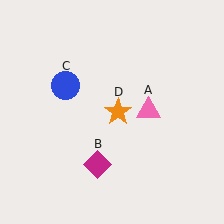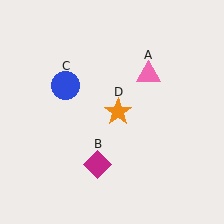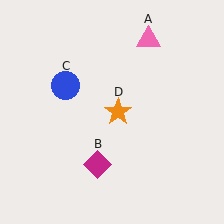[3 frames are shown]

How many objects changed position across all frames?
1 object changed position: pink triangle (object A).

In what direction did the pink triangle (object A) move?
The pink triangle (object A) moved up.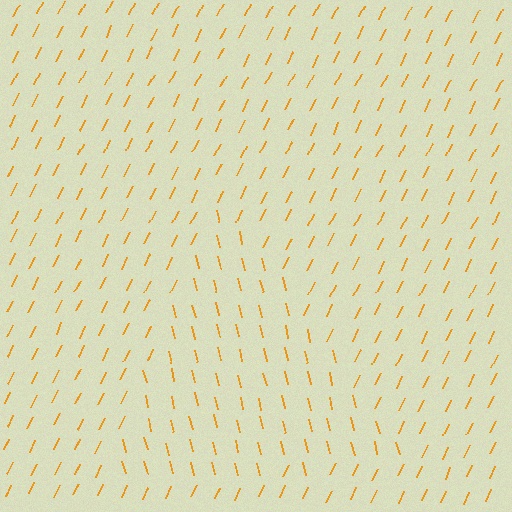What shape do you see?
I see a triangle.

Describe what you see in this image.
The image is filled with small orange line segments. A triangle region in the image has lines oriented differently from the surrounding lines, creating a visible texture boundary.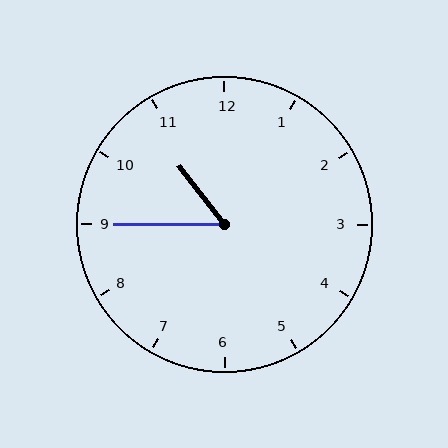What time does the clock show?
10:45.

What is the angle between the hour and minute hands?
Approximately 52 degrees.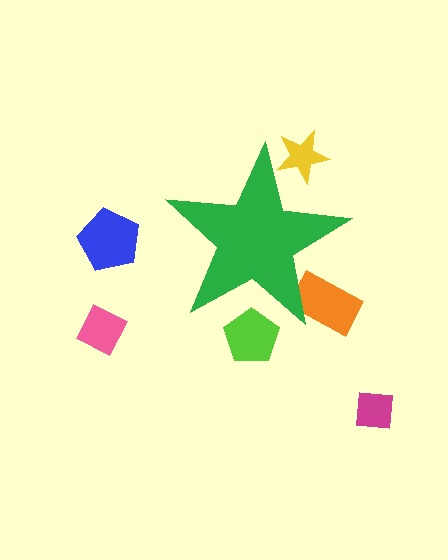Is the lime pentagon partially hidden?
Yes, the lime pentagon is partially hidden behind the green star.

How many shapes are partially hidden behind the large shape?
3 shapes are partially hidden.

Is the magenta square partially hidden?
No, the magenta square is fully visible.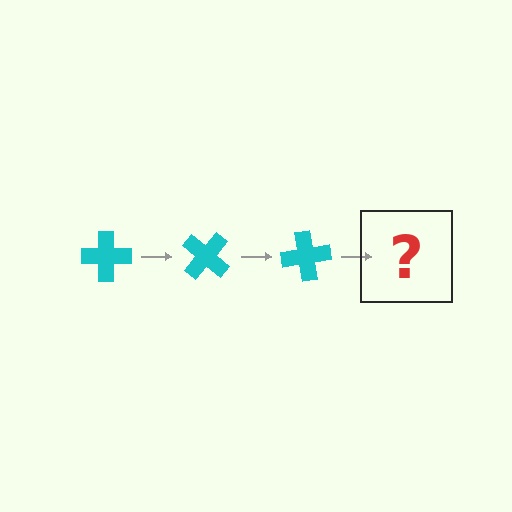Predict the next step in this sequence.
The next step is a cyan cross rotated 120 degrees.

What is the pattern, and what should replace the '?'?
The pattern is that the cross rotates 40 degrees each step. The '?' should be a cyan cross rotated 120 degrees.